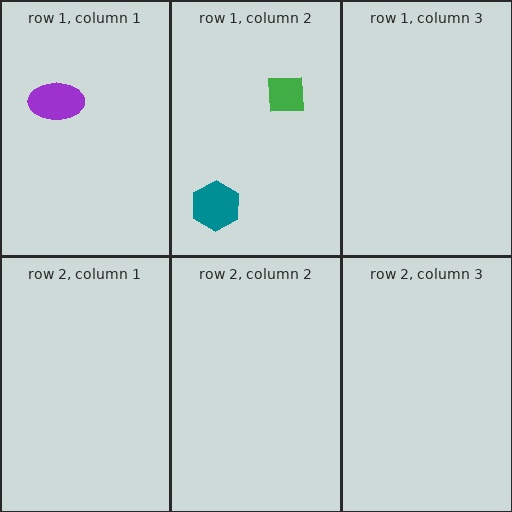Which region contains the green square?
The row 1, column 2 region.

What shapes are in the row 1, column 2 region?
The teal hexagon, the green square.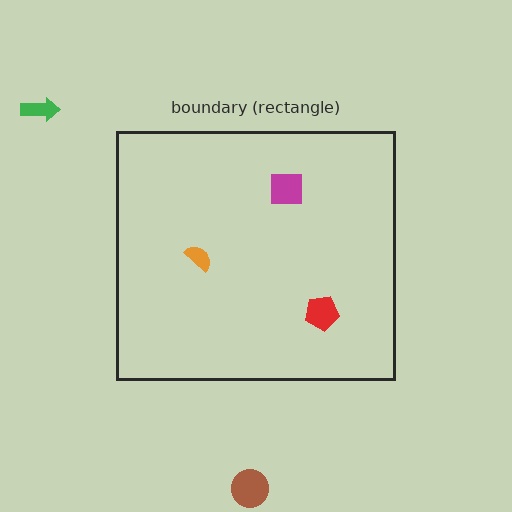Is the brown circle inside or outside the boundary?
Outside.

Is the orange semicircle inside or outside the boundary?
Inside.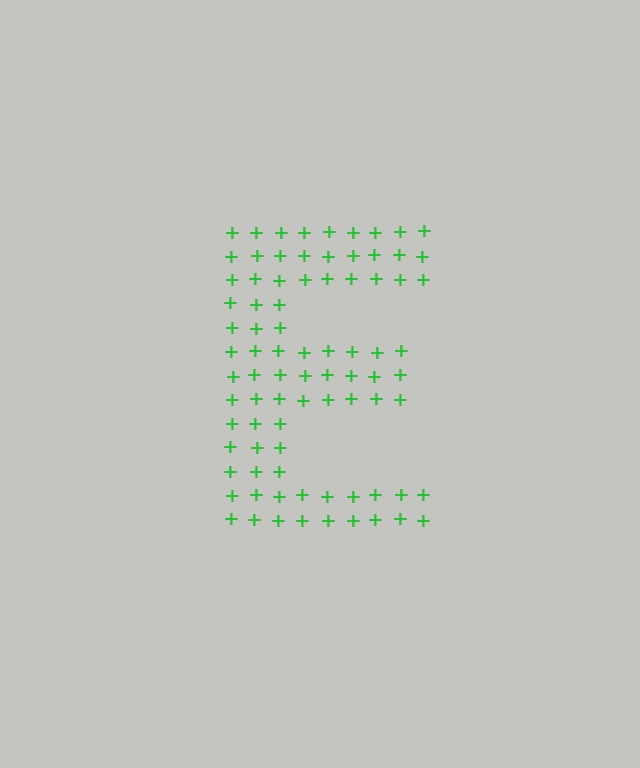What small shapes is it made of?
It is made of small plus signs.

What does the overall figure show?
The overall figure shows the letter E.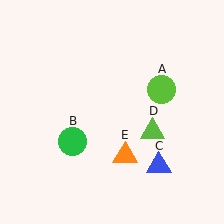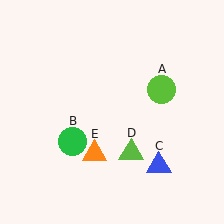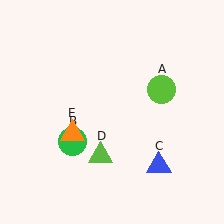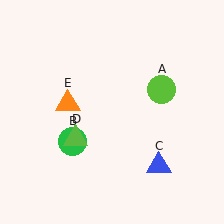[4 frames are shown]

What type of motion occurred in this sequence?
The lime triangle (object D), orange triangle (object E) rotated clockwise around the center of the scene.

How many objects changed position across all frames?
2 objects changed position: lime triangle (object D), orange triangle (object E).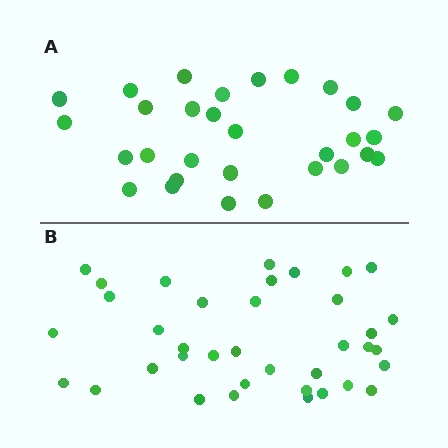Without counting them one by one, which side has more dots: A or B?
Region B (the bottom region) has more dots.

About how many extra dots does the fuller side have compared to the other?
Region B has roughly 8 or so more dots than region A.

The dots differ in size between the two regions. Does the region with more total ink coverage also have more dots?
No. Region A has more total ink coverage because its dots are larger, but region B actually contains more individual dots. Total area can be misleading — the number of items is what matters here.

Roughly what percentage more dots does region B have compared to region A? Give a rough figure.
About 25% more.